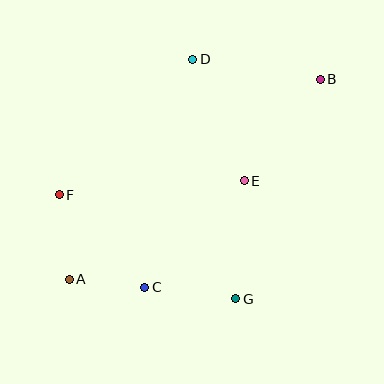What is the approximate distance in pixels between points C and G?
The distance between C and G is approximately 92 pixels.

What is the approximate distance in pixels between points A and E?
The distance between A and E is approximately 201 pixels.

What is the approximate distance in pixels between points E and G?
The distance between E and G is approximately 118 pixels.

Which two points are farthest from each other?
Points A and B are farthest from each other.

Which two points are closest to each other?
Points A and C are closest to each other.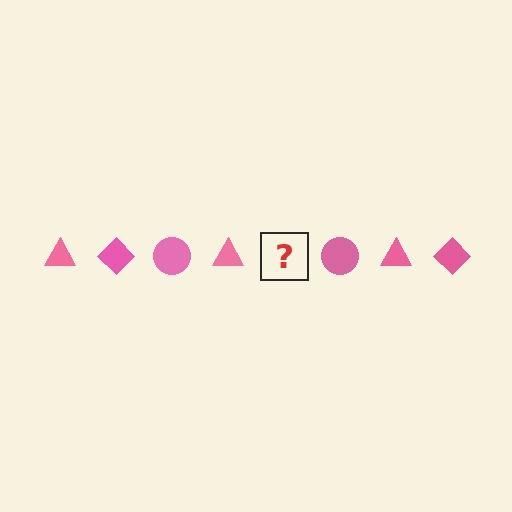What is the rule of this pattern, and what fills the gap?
The rule is that the pattern cycles through triangle, diamond, circle shapes in pink. The gap should be filled with a pink diamond.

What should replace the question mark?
The question mark should be replaced with a pink diamond.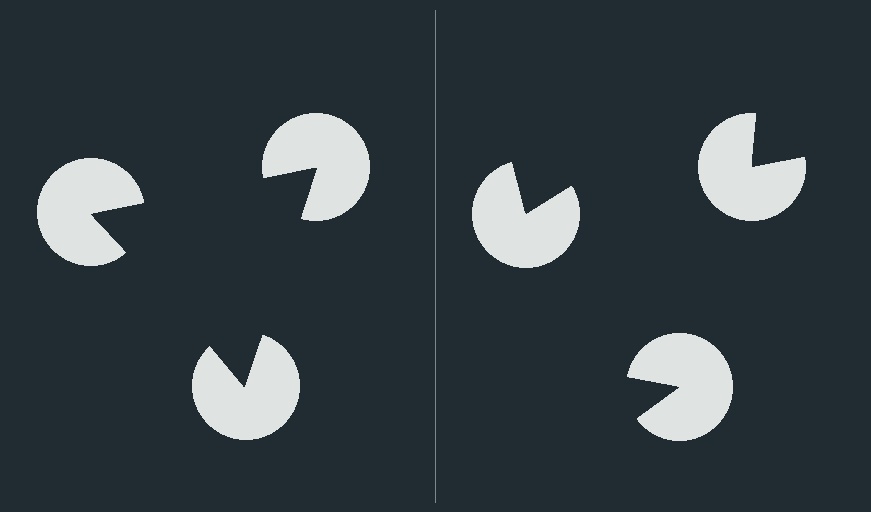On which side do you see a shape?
An illusory triangle appears on the left side. On the right side the wedge cuts are rotated, so no coherent shape forms.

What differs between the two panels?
The pac-man discs are positioned identically on both sides; only the wedge orientations differ. On the left they align to a triangle; on the right they are misaligned.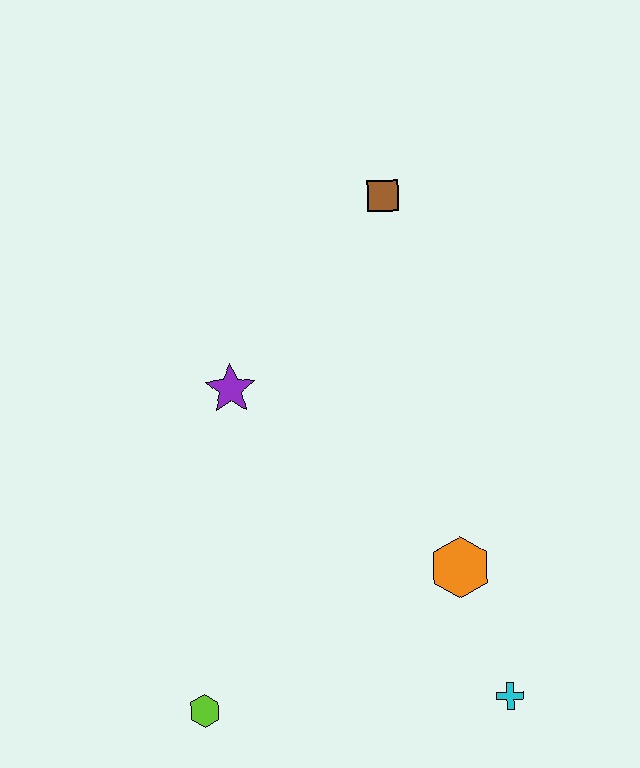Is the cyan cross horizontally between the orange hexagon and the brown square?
No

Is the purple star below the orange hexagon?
No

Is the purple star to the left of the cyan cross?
Yes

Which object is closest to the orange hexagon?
The cyan cross is closest to the orange hexagon.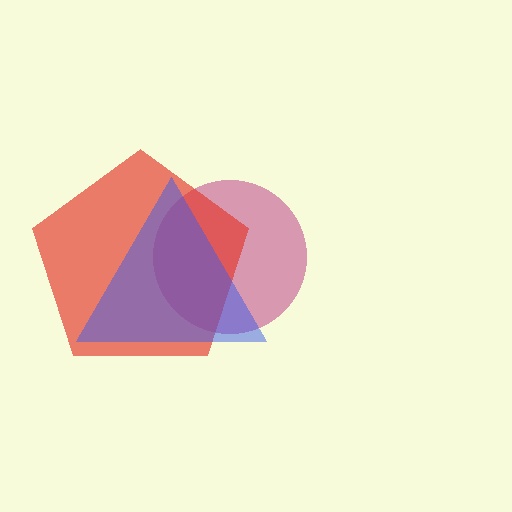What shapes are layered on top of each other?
The layered shapes are: a magenta circle, a red pentagon, a blue triangle.